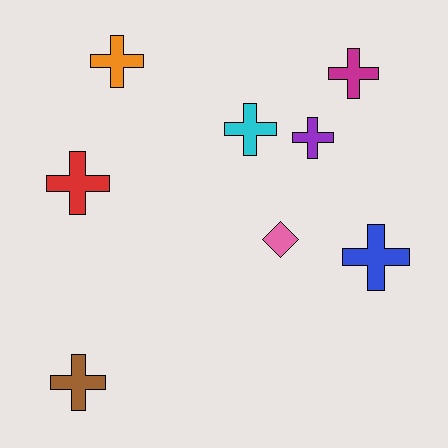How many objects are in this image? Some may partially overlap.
There are 8 objects.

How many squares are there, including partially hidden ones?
There are no squares.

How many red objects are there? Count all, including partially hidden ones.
There is 1 red object.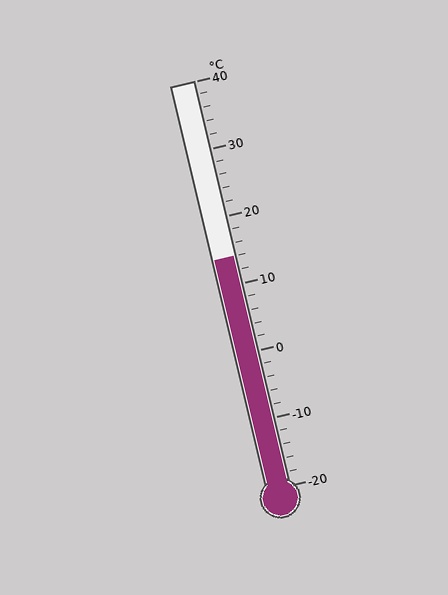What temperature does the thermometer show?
The thermometer shows approximately 14°C.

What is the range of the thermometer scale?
The thermometer scale ranges from -20°C to 40°C.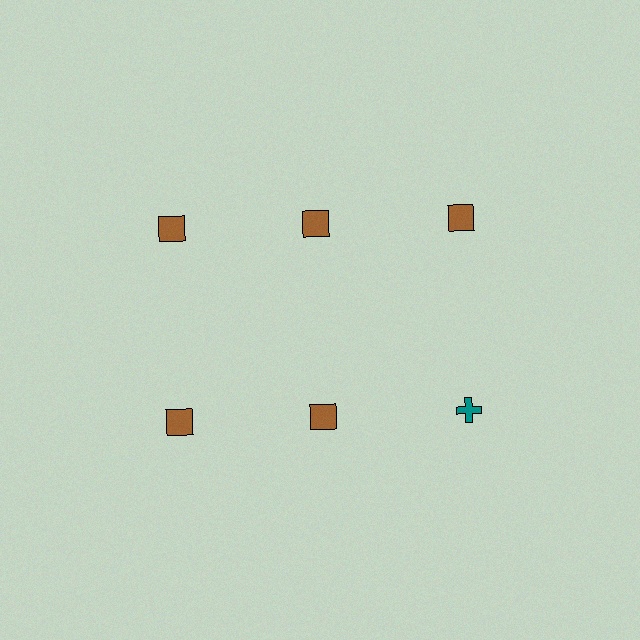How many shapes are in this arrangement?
There are 6 shapes arranged in a grid pattern.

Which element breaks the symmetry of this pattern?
The teal cross in the second row, center column breaks the symmetry. All other shapes are brown squares.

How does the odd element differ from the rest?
It differs in both color (teal instead of brown) and shape (cross instead of square).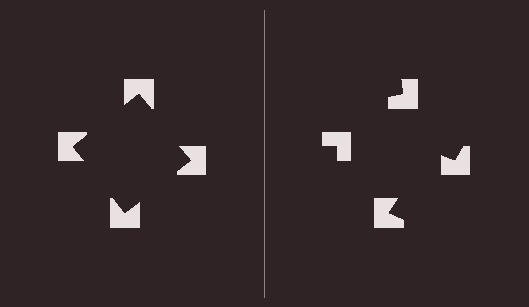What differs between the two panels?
The notched squares are positioned identically on both sides; only the wedge orientations differ. On the left they align to a square; on the right they are misaligned.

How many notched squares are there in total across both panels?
8 — 4 on each side.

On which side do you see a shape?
An illusory square appears on the left side. On the right side the wedge cuts are rotated, so no coherent shape forms.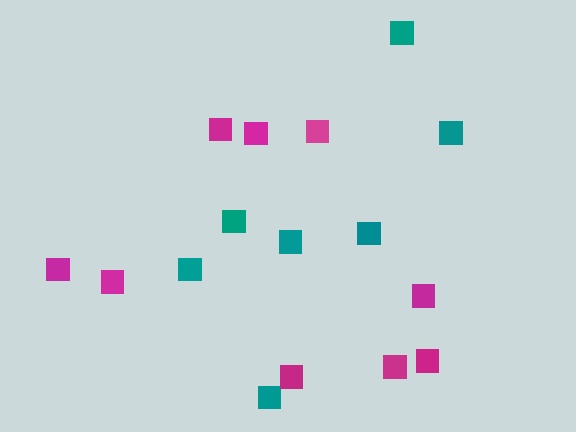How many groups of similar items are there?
There are 2 groups: one group of teal squares (7) and one group of magenta squares (9).